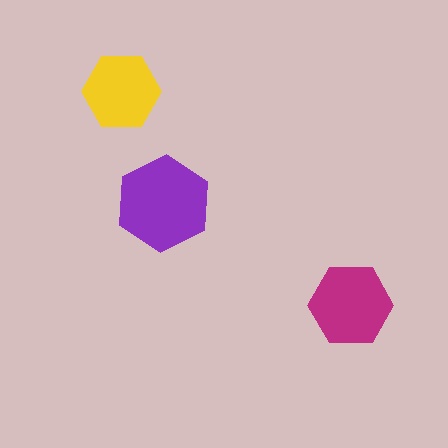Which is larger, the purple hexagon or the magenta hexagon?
The purple one.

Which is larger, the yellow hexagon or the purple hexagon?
The purple one.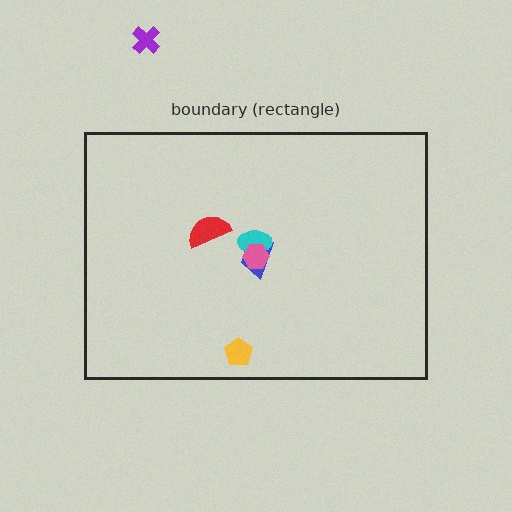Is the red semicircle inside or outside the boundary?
Inside.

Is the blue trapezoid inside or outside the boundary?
Inside.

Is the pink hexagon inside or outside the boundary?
Inside.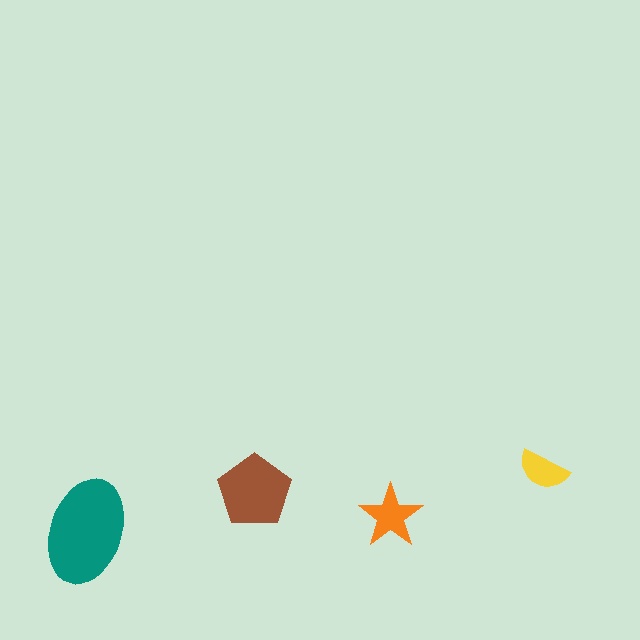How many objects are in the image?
There are 4 objects in the image.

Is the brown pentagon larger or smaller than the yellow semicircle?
Larger.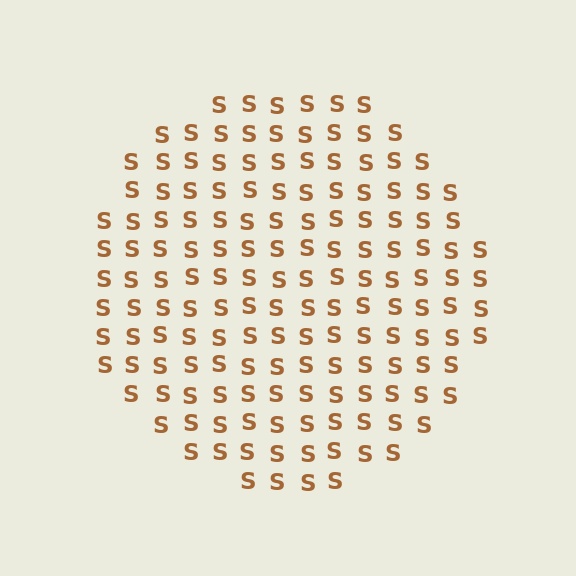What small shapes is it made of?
It is made of small letter S's.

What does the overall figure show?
The overall figure shows a circle.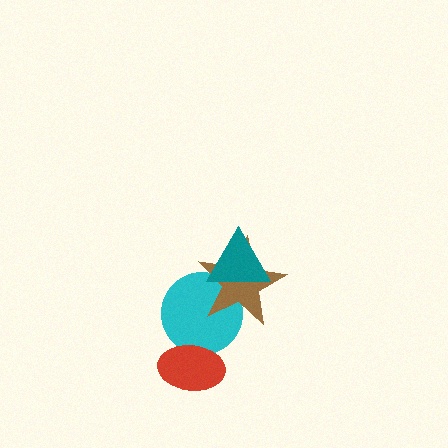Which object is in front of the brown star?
The teal triangle is in front of the brown star.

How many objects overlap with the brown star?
2 objects overlap with the brown star.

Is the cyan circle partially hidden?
Yes, it is partially covered by another shape.